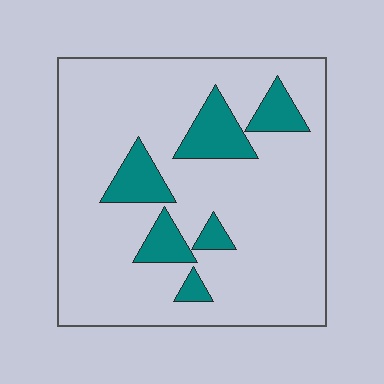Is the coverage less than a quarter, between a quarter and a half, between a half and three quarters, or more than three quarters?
Less than a quarter.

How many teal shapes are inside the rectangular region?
6.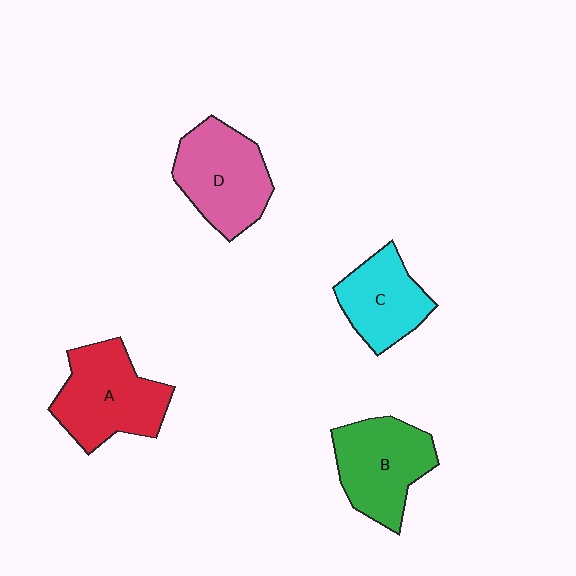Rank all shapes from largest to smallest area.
From largest to smallest: A (red), D (pink), B (green), C (cyan).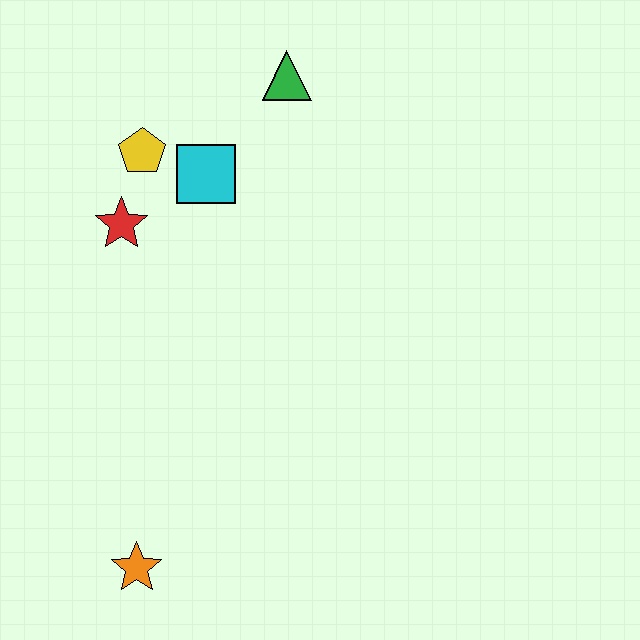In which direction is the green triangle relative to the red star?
The green triangle is to the right of the red star.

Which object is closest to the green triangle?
The cyan square is closest to the green triangle.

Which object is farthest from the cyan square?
The orange star is farthest from the cyan square.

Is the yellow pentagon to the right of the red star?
Yes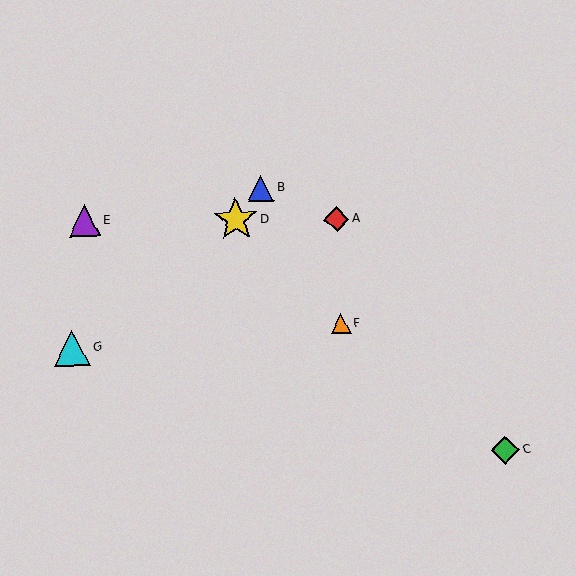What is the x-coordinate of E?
Object E is at x≈84.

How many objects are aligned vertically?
2 objects (A, F) are aligned vertically.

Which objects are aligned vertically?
Objects A, F are aligned vertically.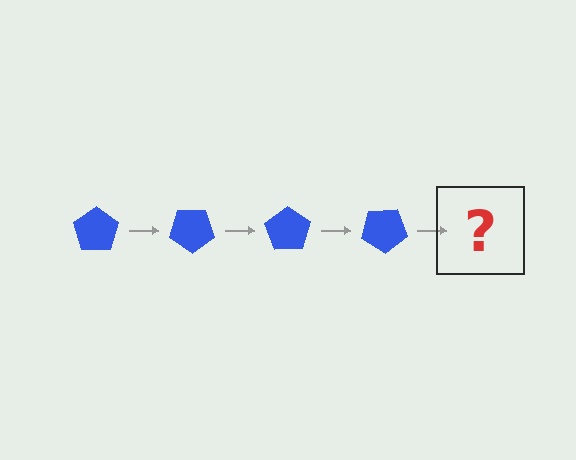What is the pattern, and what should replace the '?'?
The pattern is that the pentagon rotates 35 degrees each step. The '?' should be a blue pentagon rotated 140 degrees.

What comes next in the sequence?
The next element should be a blue pentagon rotated 140 degrees.